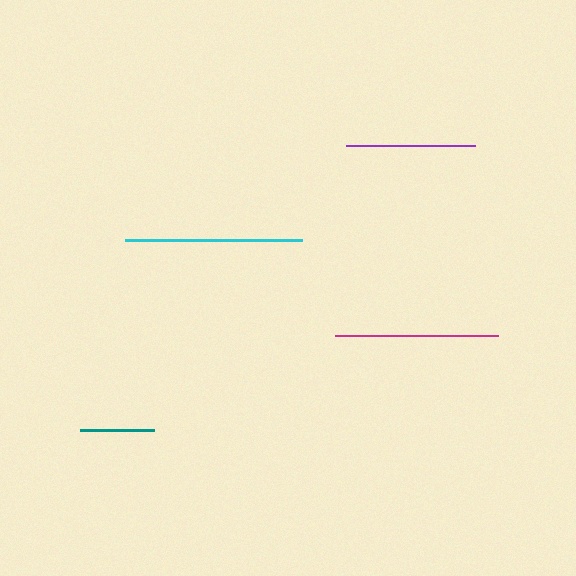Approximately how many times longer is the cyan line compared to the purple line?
The cyan line is approximately 1.4 times the length of the purple line.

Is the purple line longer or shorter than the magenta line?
The magenta line is longer than the purple line.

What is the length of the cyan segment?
The cyan segment is approximately 177 pixels long.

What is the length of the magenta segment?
The magenta segment is approximately 163 pixels long.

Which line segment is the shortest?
The teal line is the shortest at approximately 74 pixels.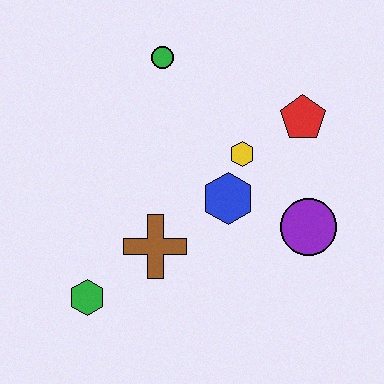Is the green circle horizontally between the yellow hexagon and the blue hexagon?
No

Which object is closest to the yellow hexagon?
The blue hexagon is closest to the yellow hexagon.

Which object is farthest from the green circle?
The green hexagon is farthest from the green circle.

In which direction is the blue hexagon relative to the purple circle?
The blue hexagon is to the left of the purple circle.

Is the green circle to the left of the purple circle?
Yes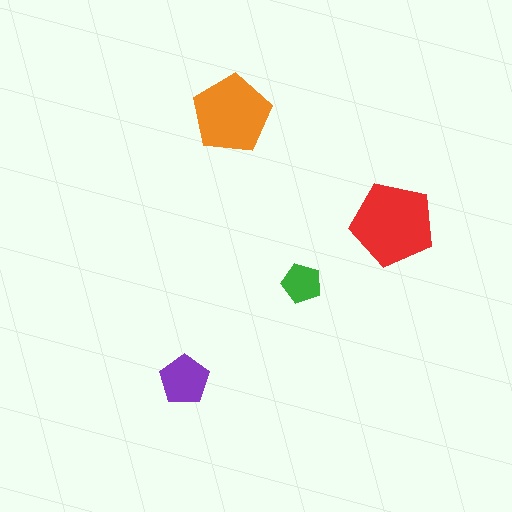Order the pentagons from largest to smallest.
the red one, the orange one, the purple one, the green one.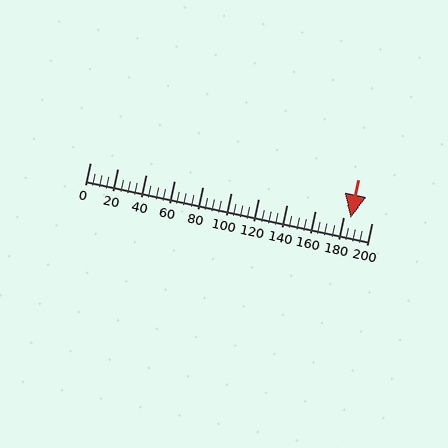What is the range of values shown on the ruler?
The ruler shows values from 0 to 200.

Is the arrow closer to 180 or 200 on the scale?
The arrow is closer to 180.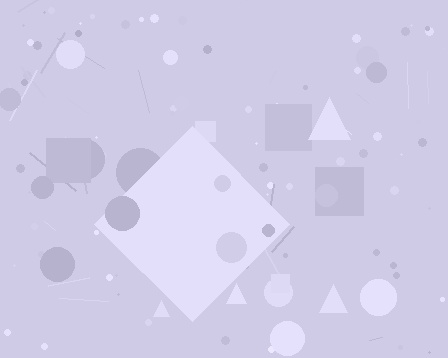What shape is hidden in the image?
A diamond is hidden in the image.